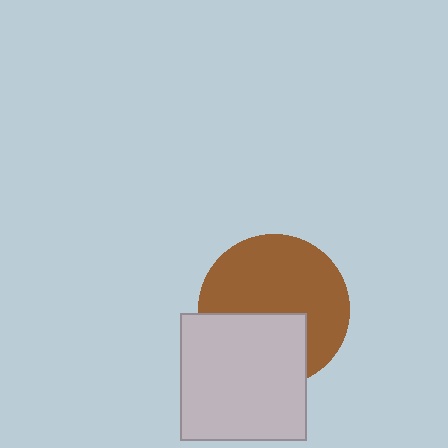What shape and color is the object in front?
The object in front is a light gray rectangle.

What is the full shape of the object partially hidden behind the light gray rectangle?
The partially hidden object is a brown circle.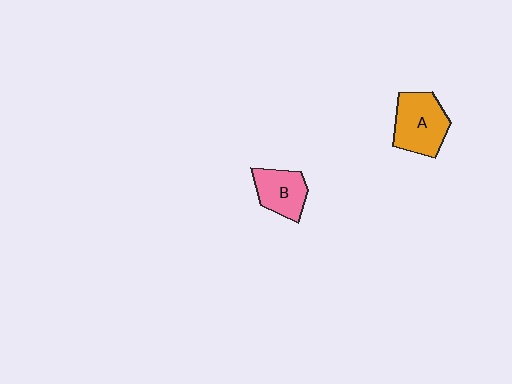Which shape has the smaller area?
Shape B (pink).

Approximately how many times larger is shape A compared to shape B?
Approximately 1.3 times.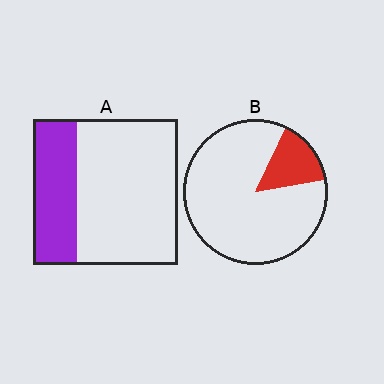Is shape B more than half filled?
No.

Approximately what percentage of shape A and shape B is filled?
A is approximately 30% and B is approximately 15%.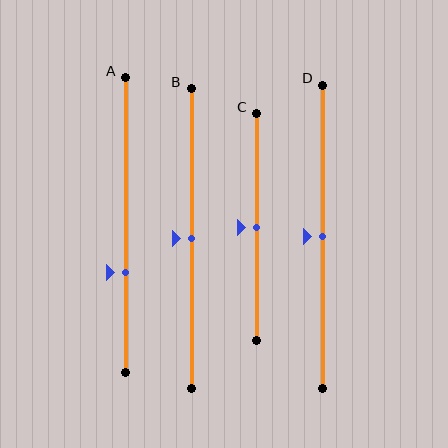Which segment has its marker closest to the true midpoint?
Segment B has its marker closest to the true midpoint.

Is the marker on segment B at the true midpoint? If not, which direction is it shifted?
Yes, the marker on segment B is at the true midpoint.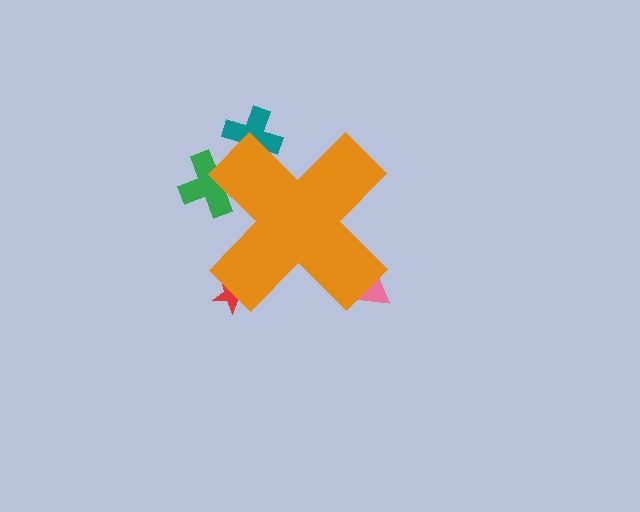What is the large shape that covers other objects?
An orange cross.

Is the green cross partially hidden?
Yes, the green cross is partially hidden behind the orange cross.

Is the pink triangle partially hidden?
Yes, the pink triangle is partially hidden behind the orange cross.